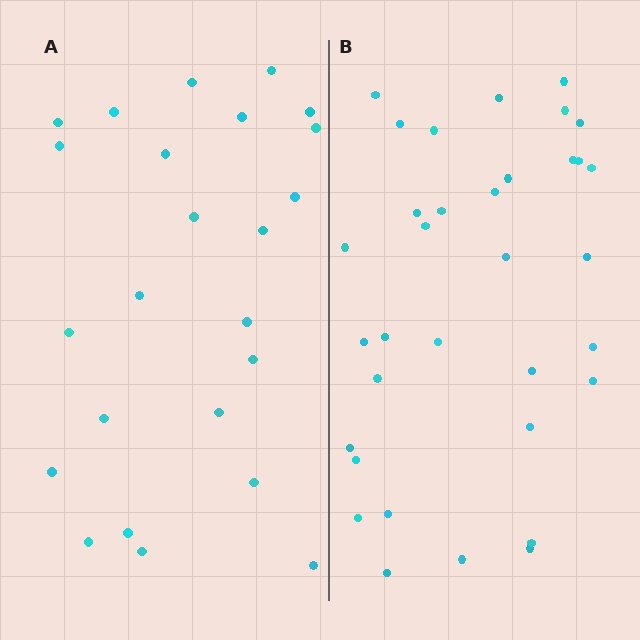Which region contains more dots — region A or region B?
Region B (the right region) has more dots.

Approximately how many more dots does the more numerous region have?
Region B has roughly 10 or so more dots than region A.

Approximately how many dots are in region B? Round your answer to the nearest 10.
About 30 dots. (The exact count is 34, which rounds to 30.)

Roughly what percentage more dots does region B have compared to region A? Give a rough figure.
About 40% more.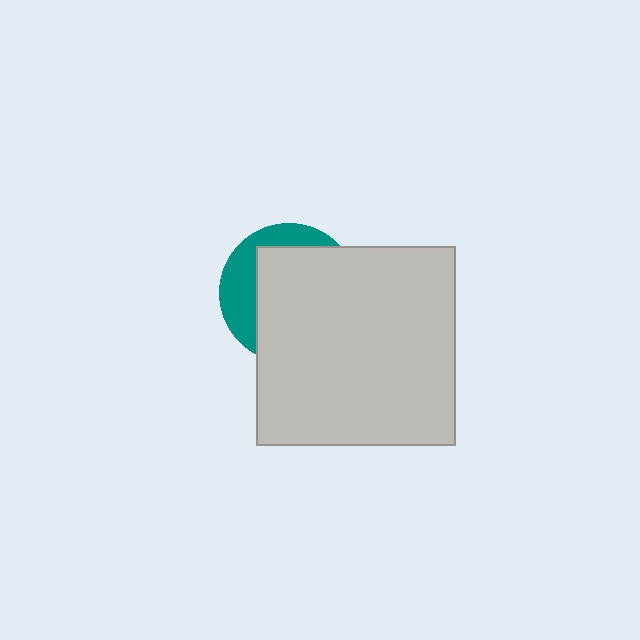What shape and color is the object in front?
The object in front is a light gray square.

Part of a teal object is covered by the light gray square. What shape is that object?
It is a circle.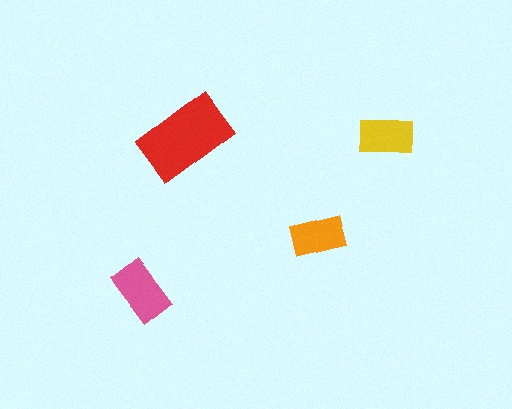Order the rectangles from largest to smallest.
the red one, the pink one, the yellow one, the orange one.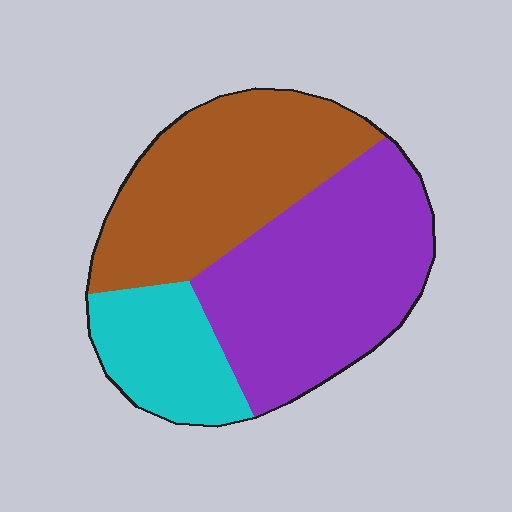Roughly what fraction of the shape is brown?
Brown covers 38% of the shape.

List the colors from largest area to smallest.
From largest to smallest: purple, brown, cyan.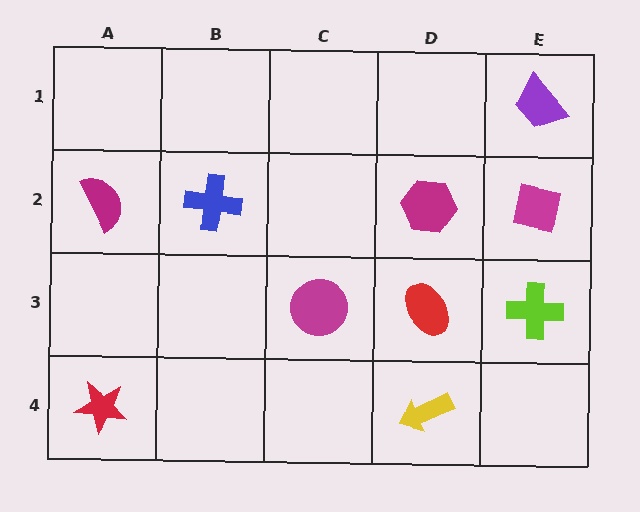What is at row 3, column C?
A magenta circle.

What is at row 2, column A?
A magenta semicircle.